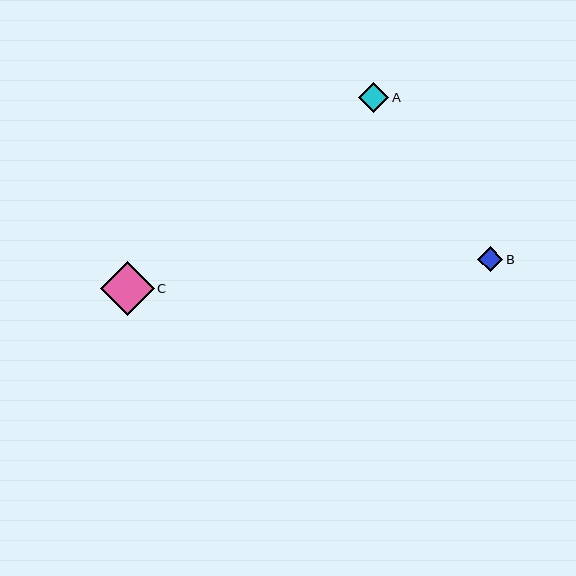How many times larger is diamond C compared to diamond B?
Diamond C is approximately 2.2 times the size of diamond B.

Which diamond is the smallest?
Diamond B is the smallest with a size of approximately 25 pixels.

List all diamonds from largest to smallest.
From largest to smallest: C, A, B.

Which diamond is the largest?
Diamond C is the largest with a size of approximately 54 pixels.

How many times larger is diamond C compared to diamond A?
Diamond C is approximately 1.8 times the size of diamond A.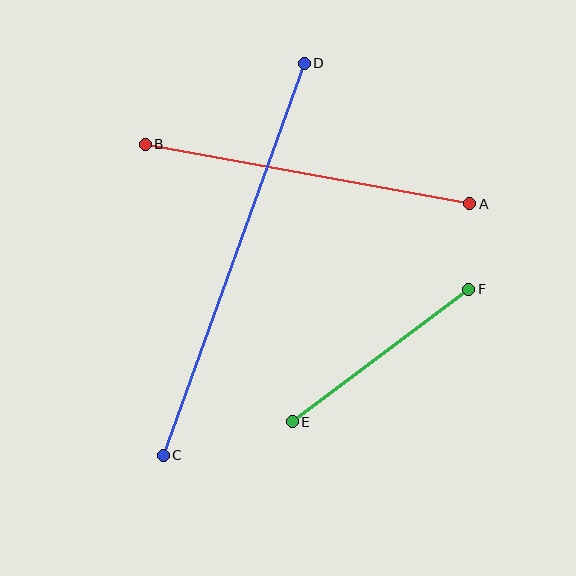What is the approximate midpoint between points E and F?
The midpoint is at approximately (380, 355) pixels.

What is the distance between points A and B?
The distance is approximately 330 pixels.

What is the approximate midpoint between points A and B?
The midpoint is at approximately (307, 174) pixels.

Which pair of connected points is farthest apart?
Points C and D are farthest apart.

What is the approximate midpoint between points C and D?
The midpoint is at approximately (234, 259) pixels.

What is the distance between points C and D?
The distance is approximately 417 pixels.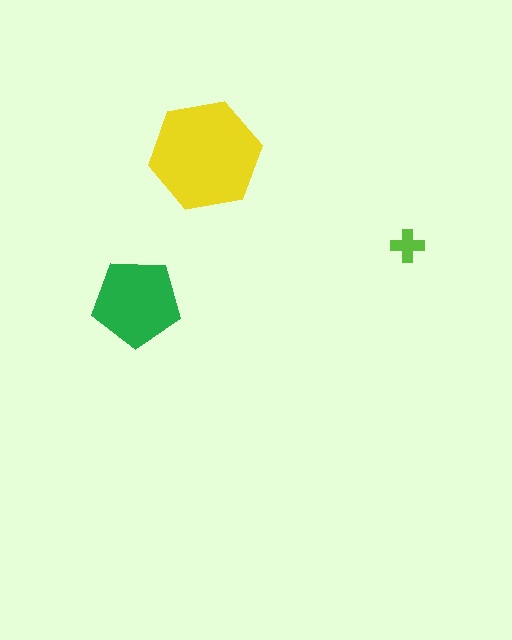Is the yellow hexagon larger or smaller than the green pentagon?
Larger.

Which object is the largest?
The yellow hexagon.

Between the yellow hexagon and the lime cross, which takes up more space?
The yellow hexagon.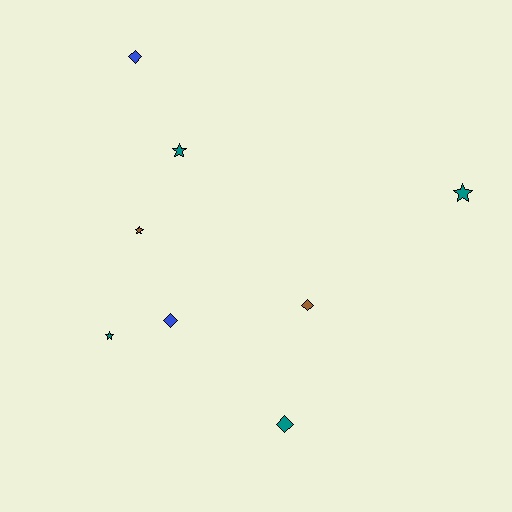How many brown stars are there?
There is 1 brown star.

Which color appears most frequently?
Teal, with 4 objects.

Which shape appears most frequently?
Star, with 4 objects.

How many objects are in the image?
There are 8 objects.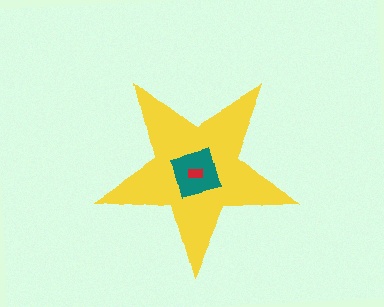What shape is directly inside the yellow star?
The teal diamond.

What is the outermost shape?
The yellow star.